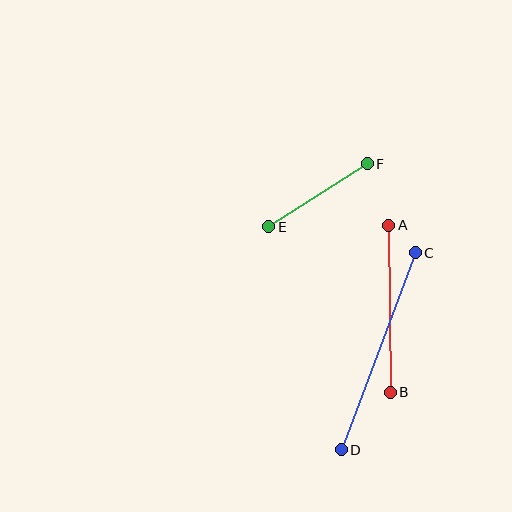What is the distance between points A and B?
The distance is approximately 167 pixels.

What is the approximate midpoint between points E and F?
The midpoint is at approximately (318, 195) pixels.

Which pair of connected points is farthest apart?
Points C and D are farthest apart.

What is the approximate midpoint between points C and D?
The midpoint is at approximately (378, 351) pixels.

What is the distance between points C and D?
The distance is approximately 211 pixels.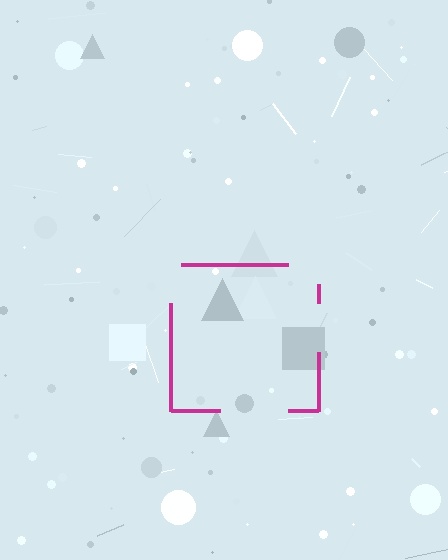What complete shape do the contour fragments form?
The contour fragments form a square.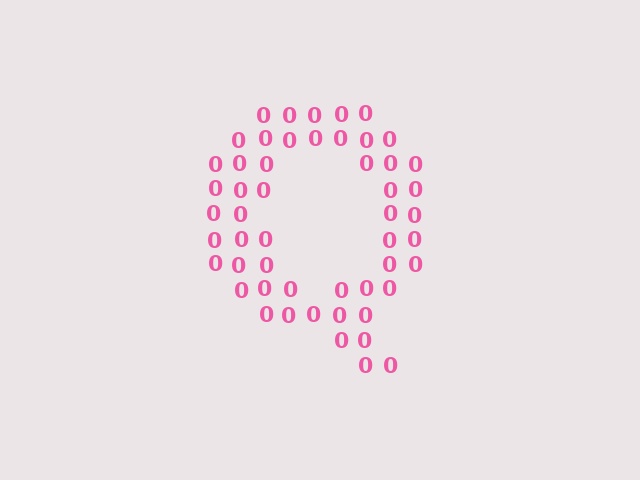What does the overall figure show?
The overall figure shows the letter Q.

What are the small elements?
The small elements are digit 0's.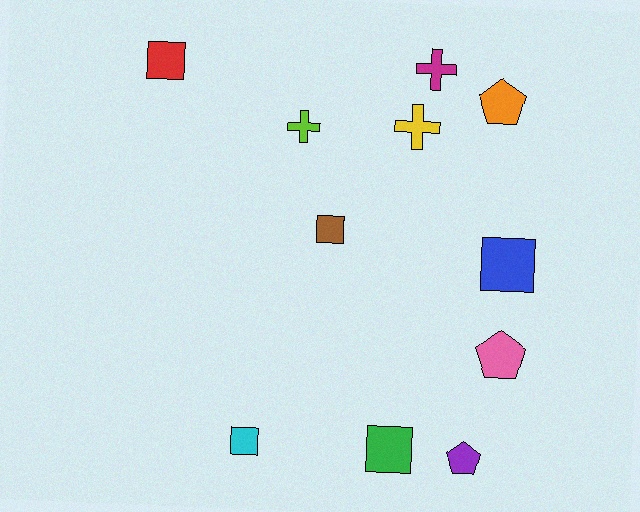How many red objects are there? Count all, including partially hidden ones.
There is 1 red object.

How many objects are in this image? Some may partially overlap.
There are 11 objects.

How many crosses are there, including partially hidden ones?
There are 3 crosses.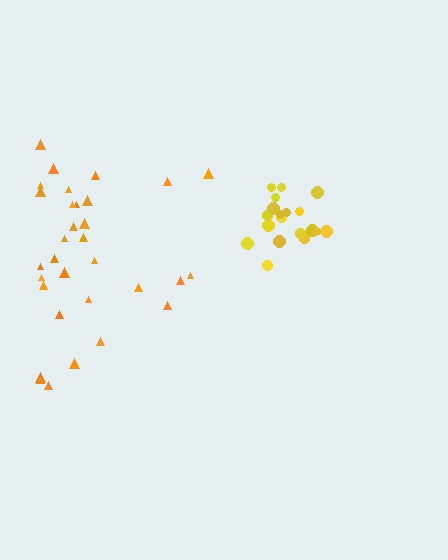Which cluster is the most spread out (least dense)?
Orange.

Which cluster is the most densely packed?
Yellow.